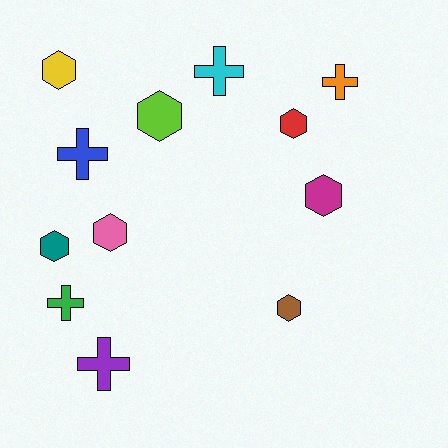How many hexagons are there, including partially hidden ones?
There are 7 hexagons.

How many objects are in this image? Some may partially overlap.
There are 12 objects.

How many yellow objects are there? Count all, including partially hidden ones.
There is 1 yellow object.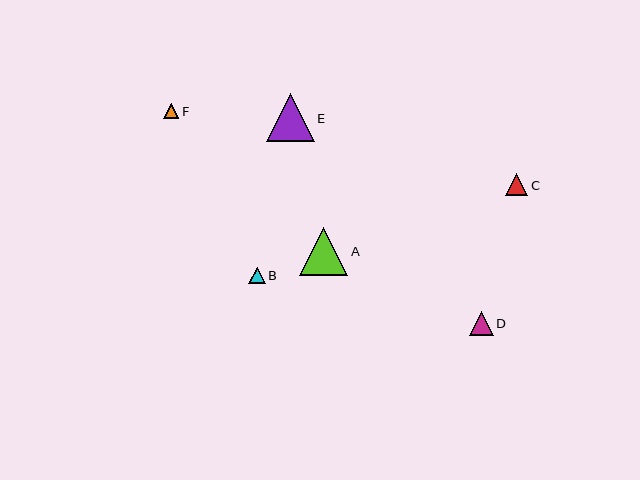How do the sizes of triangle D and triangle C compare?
Triangle D and triangle C are approximately the same size.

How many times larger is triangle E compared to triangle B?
Triangle E is approximately 2.9 times the size of triangle B.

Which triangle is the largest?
Triangle A is the largest with a size of approximately 48 pixels.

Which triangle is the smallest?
Triangle F is the smallest with a size of approximately 15 pixels.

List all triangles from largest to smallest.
From largest to smallest: A, E, D, C, B, F.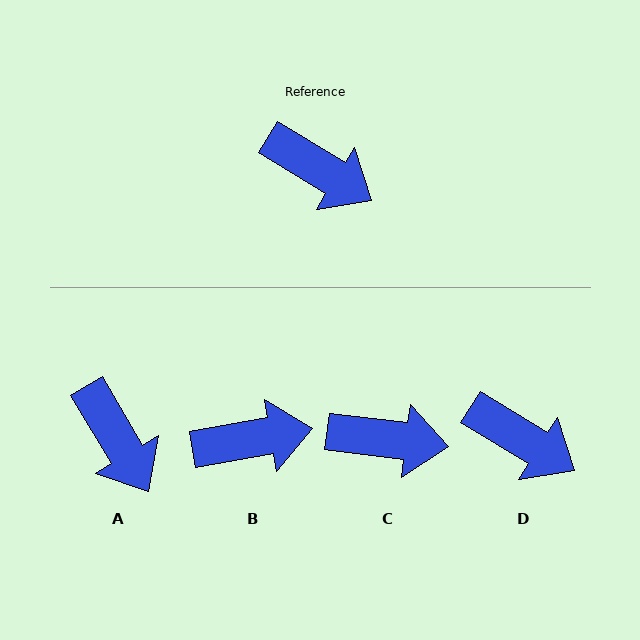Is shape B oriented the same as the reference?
No, it is off by about 41 degrees.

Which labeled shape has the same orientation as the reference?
D.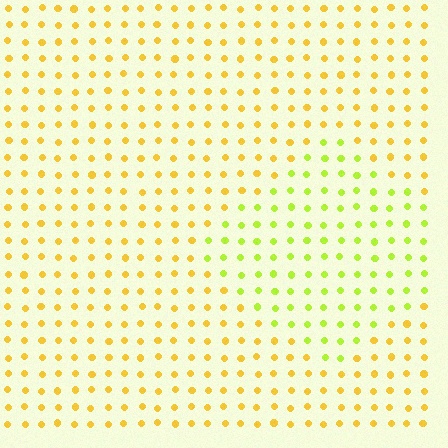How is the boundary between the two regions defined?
The boundary is defined purely by a slight shift in hue (about 36 degrees). Spacing, size, and orientation are identical on both sides.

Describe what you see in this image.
The image is filled with small yellow elements in a uniform arrangement. A diamond-shaped region is visible where the elements are tinted to a slightly different hue, forming a subtle color boundary.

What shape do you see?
I see a diamond.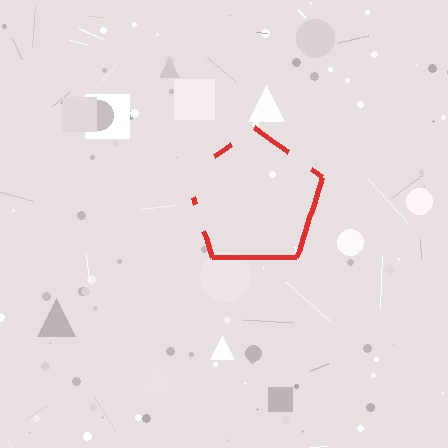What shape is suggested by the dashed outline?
The dashed outline suggests a pentagon.